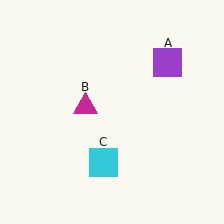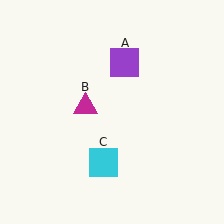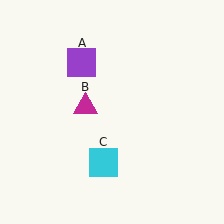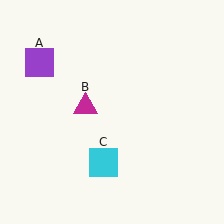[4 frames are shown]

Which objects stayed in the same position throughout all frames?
Magenta triangle (object B) and cyan square (object C) remained stationary.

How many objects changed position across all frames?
1 object changed position: purple square (object A).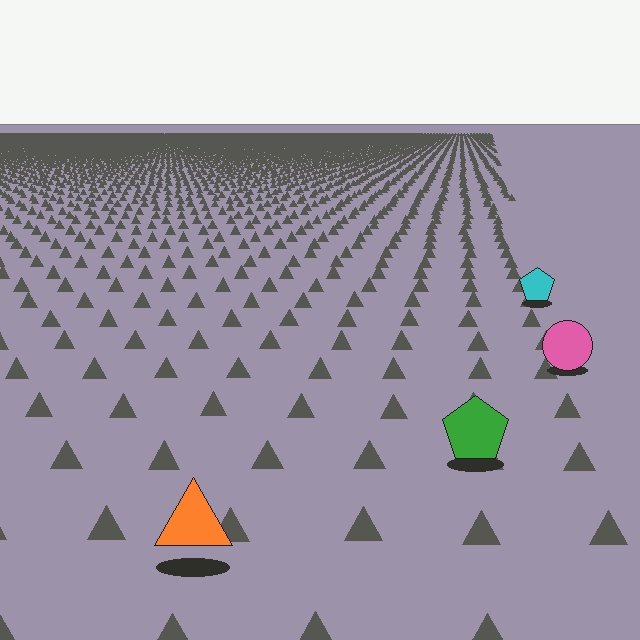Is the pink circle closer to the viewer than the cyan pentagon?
Yes. The pink circle is closer — you can tell from the texture gradient: the ground texture is coarser near it.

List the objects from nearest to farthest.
From nearest to farthest: the orange triangle, the green pentagon, the pink circle, the cyan pentagon.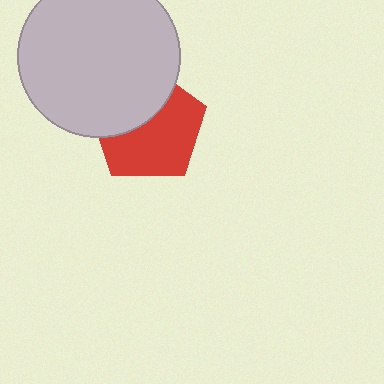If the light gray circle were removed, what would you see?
You would see the complete red pentagon.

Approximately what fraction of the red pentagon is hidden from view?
Roughly 40% of the red pentagon is hidden behind the light gray circle.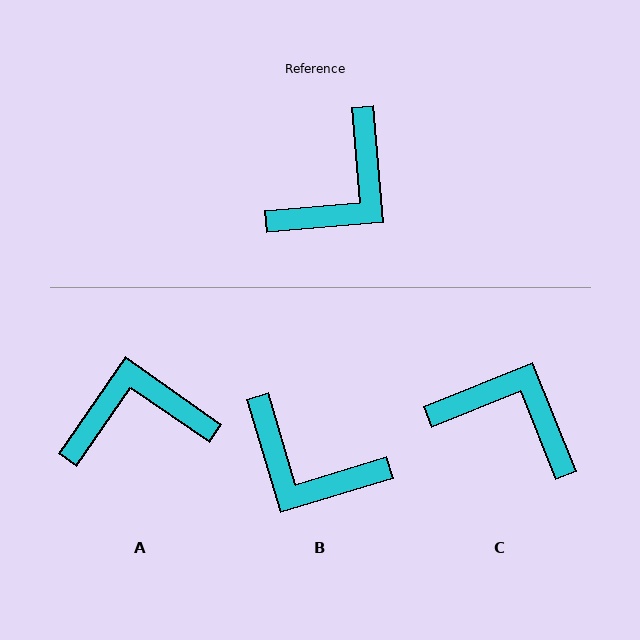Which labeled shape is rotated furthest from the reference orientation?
A, about 140 degrees away.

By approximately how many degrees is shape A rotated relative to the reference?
Approximately 140 degrees counter-clockwise.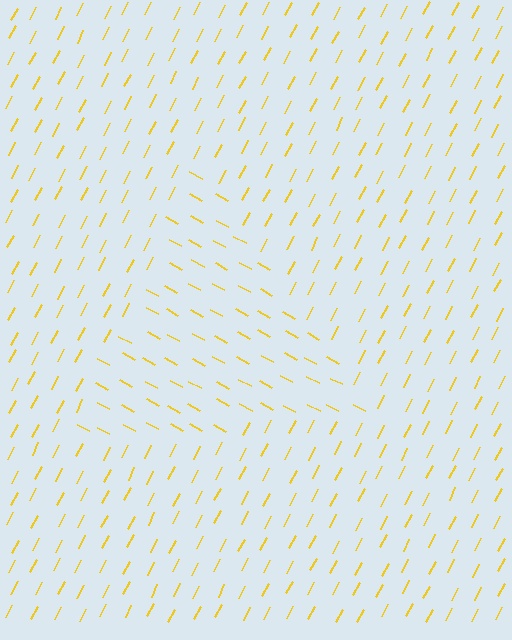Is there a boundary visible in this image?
Yes, there is a texture boundary formed by a change in line orientation.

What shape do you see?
I see a triangle.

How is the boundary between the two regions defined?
The boundary is defined purely by a change in line orientation (approximately 90 degrees difference). All lines are the same color and thickness.